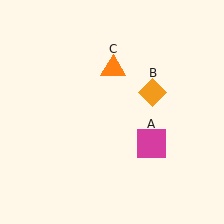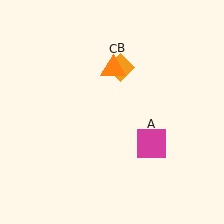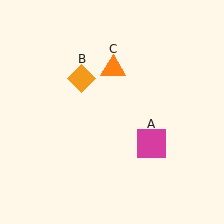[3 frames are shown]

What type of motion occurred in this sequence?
The orange diamond (object B) rotated counterclockwise around the center of the scene.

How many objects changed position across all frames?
1 object changed position: orange diamond (object B).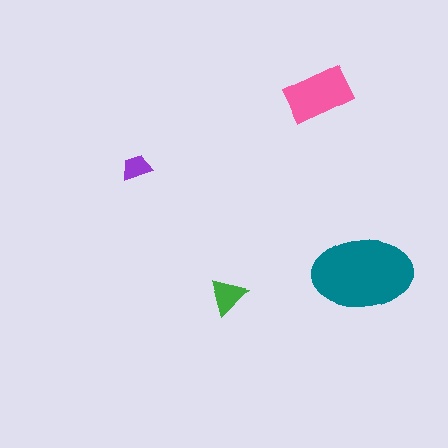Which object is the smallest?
The purple trapezoid.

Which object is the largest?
The teal ellipse.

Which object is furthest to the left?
The purple trapezoid is leftmost.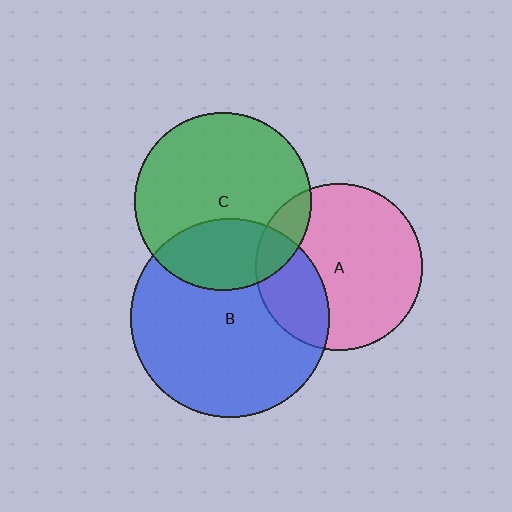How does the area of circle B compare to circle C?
Approximately 1.3 times.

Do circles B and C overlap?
Yes.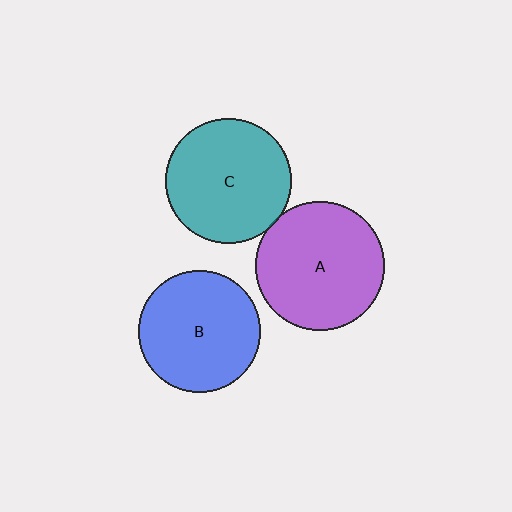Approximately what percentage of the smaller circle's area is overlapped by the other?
Approximately 5%.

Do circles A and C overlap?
Yes.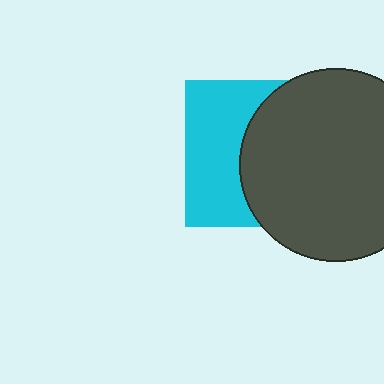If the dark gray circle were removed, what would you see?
You would see the complete cyan square.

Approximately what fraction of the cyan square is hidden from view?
Roughly 55% of the cyan square is hidden behind the dark gray circle.